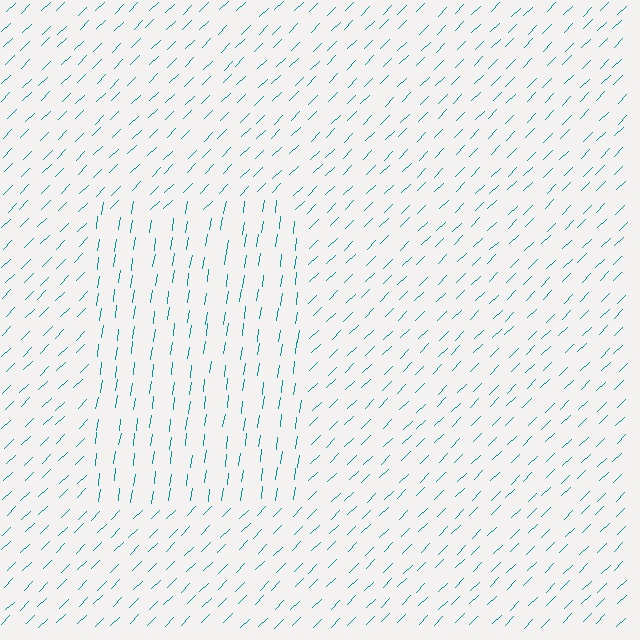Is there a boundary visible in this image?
Yes, there is a texture boundary formed by a change in line orientation.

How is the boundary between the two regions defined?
The boundary is defined purely by a change in line orientation (approximately 37 degrees difference). All lines are the same color and thickness.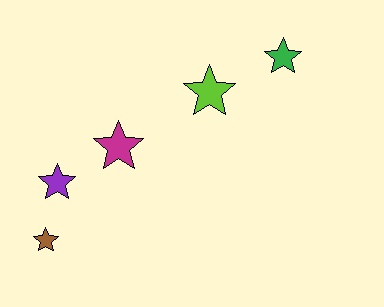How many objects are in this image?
There are 5 objects.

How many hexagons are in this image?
There are no hexagons.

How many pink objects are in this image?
There are no pink objects.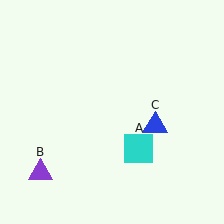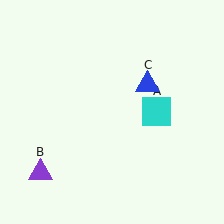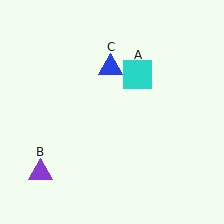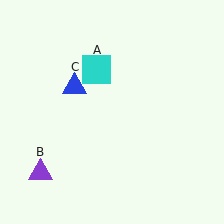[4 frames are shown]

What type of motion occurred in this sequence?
The cyan square (object A), blue triangle (object C) rotated counterclockwise around the center of the scene.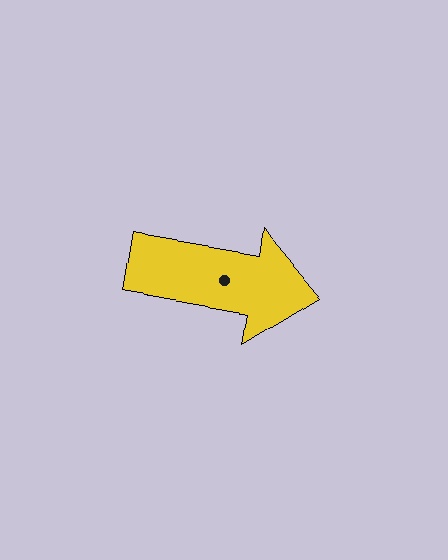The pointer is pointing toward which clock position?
Roughly 3 o'clock.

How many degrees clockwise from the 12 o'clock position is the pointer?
Approximately 100 degrees.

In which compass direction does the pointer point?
East.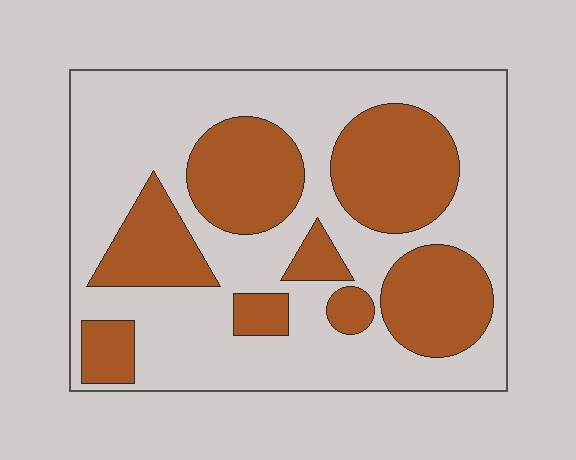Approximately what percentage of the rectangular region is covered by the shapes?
Approximately 35%.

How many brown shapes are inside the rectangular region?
8.